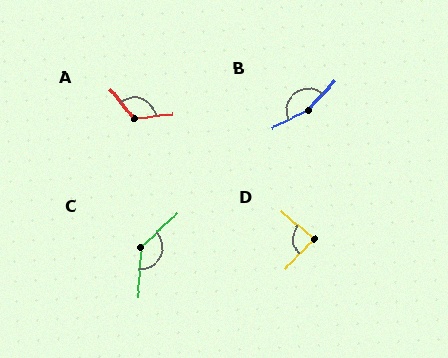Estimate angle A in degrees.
Approximately 122 degrees.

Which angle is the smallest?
D, at approximately 85 degrees.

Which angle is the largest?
B, at approximately 160 degrees.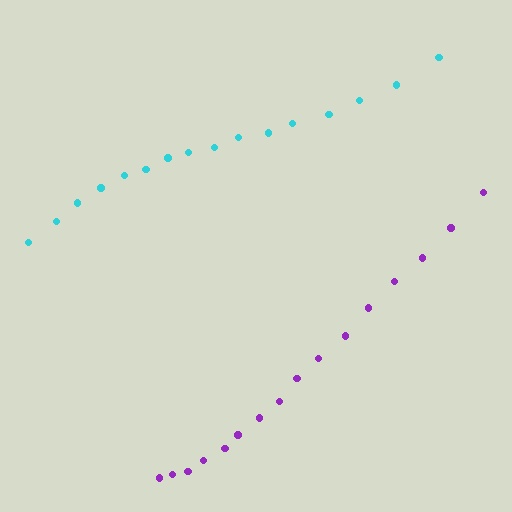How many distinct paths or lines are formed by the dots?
There are 2 distinct paths.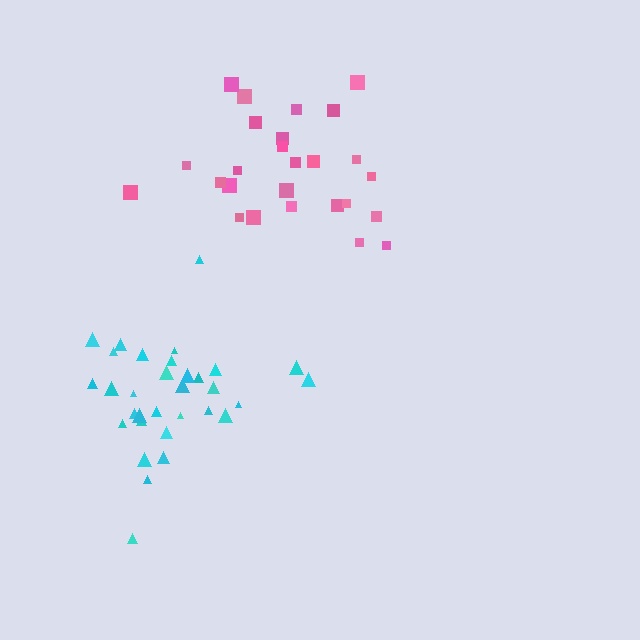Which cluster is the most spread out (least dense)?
Pink.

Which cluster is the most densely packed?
Cyan.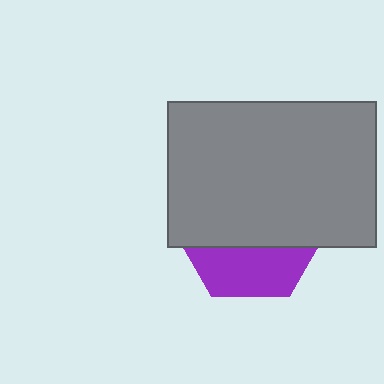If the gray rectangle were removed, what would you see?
You would see the complete purple hexagon.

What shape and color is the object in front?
The object in front is a gray rectangle.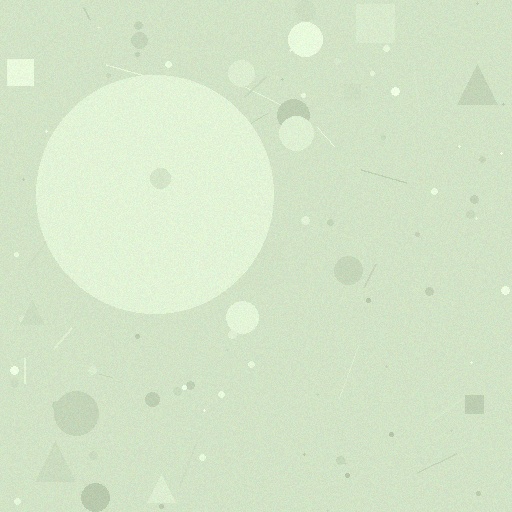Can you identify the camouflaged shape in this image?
The camouflaged shape is a circle.